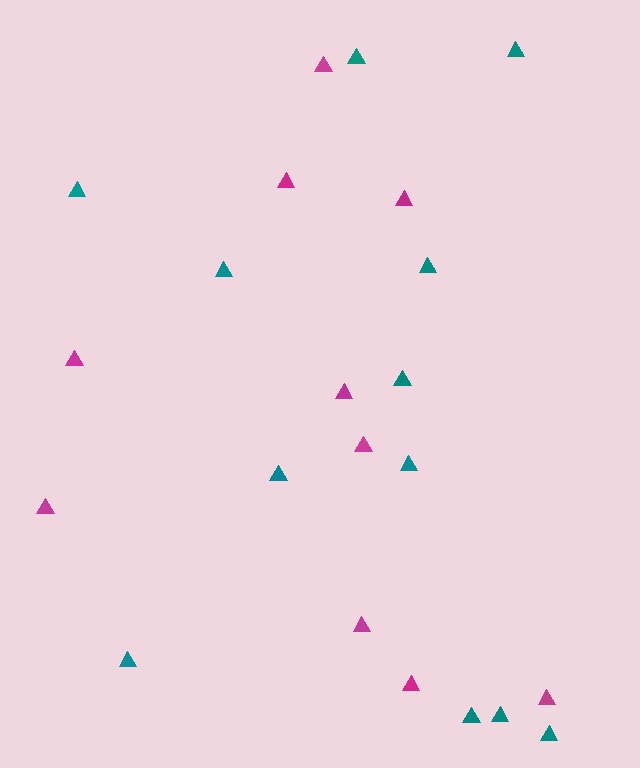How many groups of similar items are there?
There are 2 groups: one group of magenta triangles (10) and one group of teal triangles (12).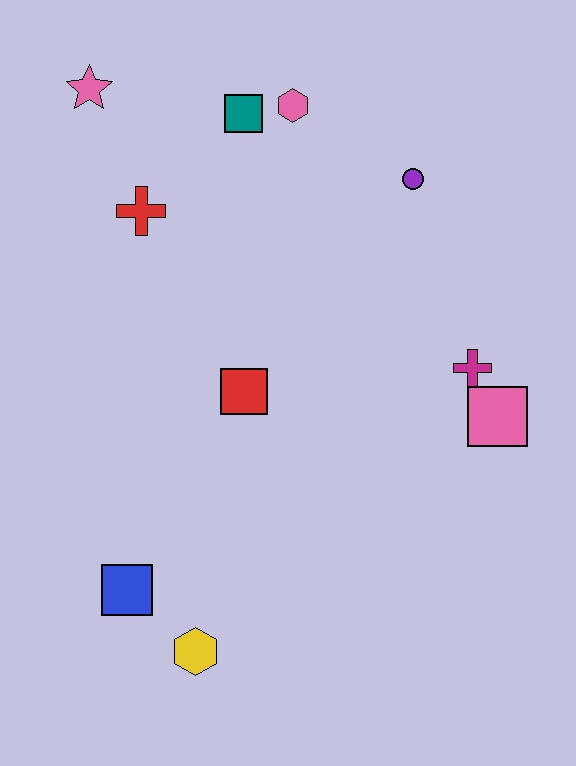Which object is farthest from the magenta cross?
The pink star is farthest from the magenta cross.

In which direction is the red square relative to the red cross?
The red square is below the red cross.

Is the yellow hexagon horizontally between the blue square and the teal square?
Yes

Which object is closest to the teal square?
The pink hexagon is closest to the teal square.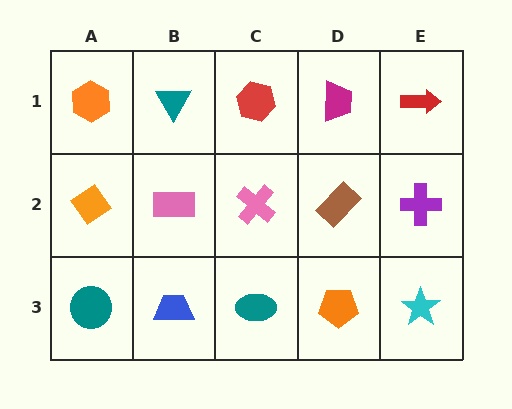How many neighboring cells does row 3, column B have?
3.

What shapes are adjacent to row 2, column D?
A magenta trapezoid (row 1, column D), an orange pentagon (row 3, column D), a pink cross (row 2, column C), a purple cross (row 2, column E).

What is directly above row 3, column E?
A purple cross.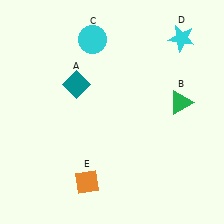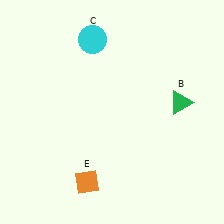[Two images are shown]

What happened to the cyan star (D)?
The cyan star (D) was removed in Image 2. It was in the top-right area of Image 1.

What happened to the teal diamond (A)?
The teal diamond (A) was removed in Image 2. It was in the top-left area of Image 1.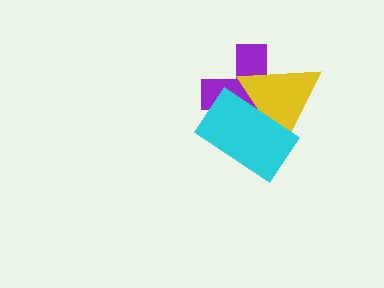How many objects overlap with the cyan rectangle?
2 objects overlap with the cyan rectangle.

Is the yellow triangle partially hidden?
Yes, it is partially covered by another shape.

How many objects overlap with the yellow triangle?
2 objects overlap with the yellow triangle.